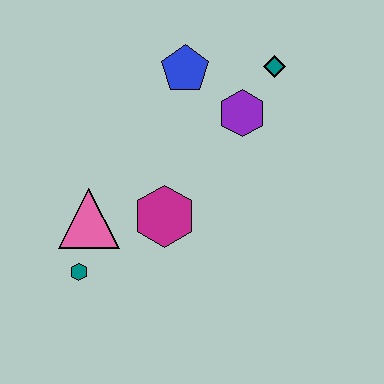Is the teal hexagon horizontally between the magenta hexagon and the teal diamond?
No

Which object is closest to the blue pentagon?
The purple hexagon is closest to the blue pentagon.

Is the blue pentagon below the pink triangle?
No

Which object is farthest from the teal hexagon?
The teal diamond is farthest from the teal hexagon.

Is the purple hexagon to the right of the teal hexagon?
Yes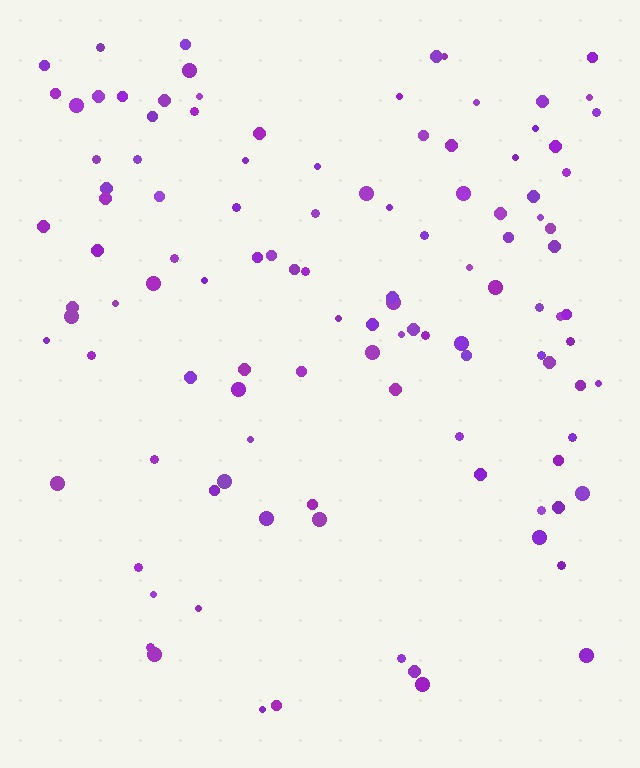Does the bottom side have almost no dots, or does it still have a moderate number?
Still a moderate number, just noticeably fewer than the top.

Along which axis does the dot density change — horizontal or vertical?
Vertical.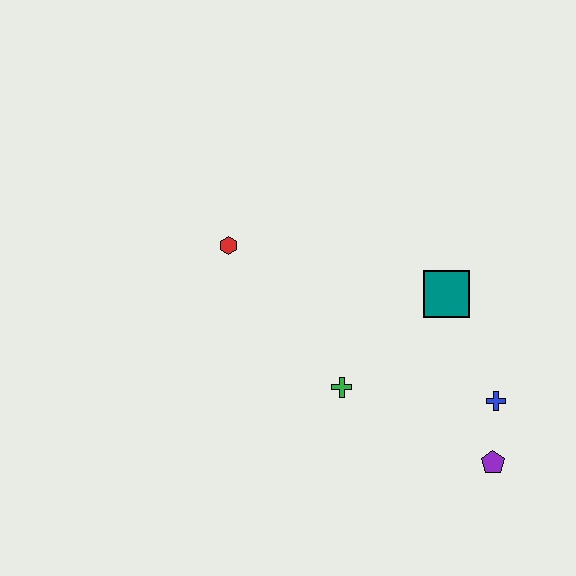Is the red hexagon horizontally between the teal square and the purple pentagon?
No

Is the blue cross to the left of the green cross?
No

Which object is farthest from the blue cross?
The red hexagon is farthest from the blue cross.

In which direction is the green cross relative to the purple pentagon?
The green cross is to the left of the purple pentagon.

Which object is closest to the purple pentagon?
The blue cross is closest to the purple pentagon.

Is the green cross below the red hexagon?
Yes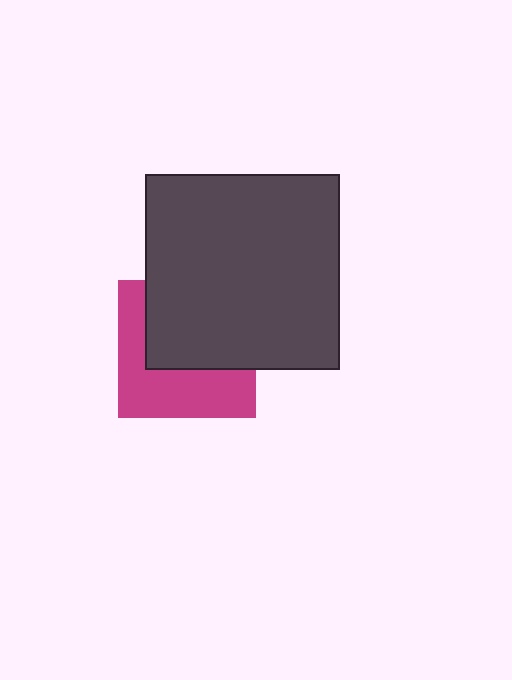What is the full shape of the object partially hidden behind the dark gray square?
The partially hidden object is a magenta square.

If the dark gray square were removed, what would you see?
You would see the complete magenta square.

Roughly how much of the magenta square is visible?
About half of it is visible (roughly 48%).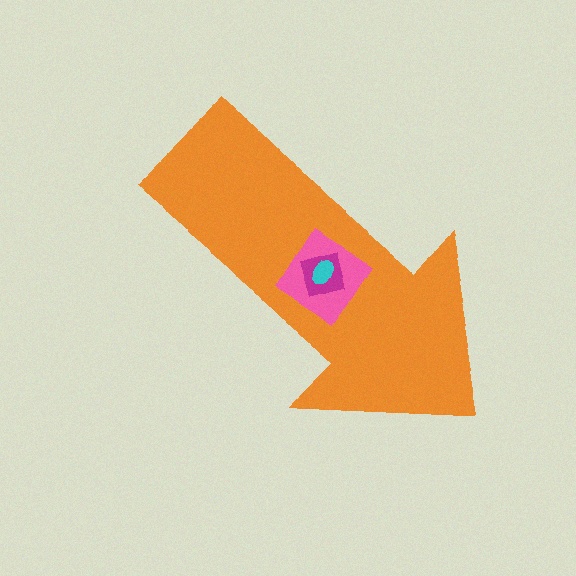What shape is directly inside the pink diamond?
The magenta square.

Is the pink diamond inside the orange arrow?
Yes.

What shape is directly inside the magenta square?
The cyan ellipse.